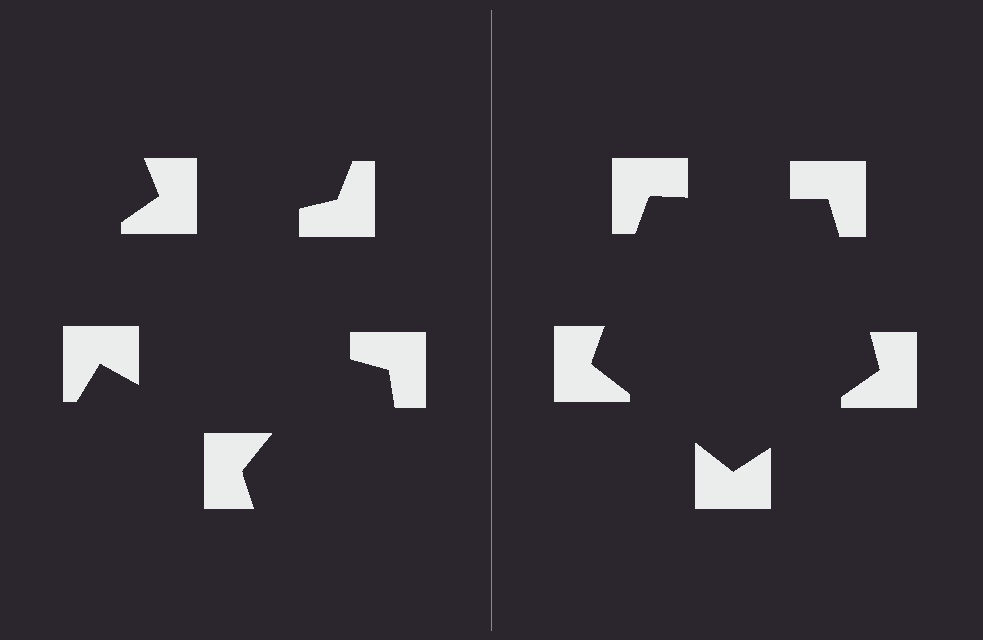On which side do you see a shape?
An illusory pentagon appears on the right side. On the left side the wedge cuts are rotated, so no coherent shape forms.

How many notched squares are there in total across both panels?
10 — 5 on each side.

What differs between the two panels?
The notched squares are positioned identically on both sides; only the wedge orientations differ. On the right they align to a pentagon; on the left they are misaligned.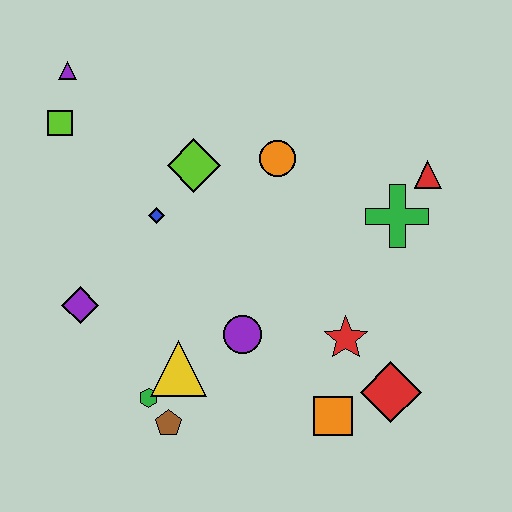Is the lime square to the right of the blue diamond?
No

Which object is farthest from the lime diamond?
The red diamond is farthest from the lime diamond.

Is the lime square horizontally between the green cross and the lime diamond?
No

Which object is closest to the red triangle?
The green cross is closest to the red triangle.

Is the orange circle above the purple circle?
Yes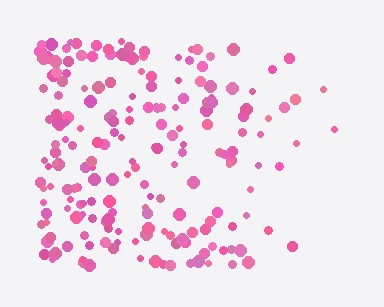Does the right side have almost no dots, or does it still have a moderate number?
Still a moderate number, just noticeably fewer than the left.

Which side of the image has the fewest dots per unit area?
The right.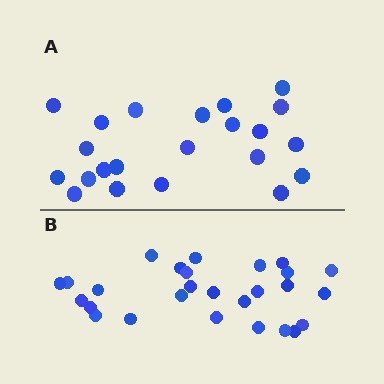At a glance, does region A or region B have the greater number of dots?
Region B (the bottom region) has more dots.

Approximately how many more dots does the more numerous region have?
Region B has about 5 more dots than region A.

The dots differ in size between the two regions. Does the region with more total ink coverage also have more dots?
No. Region A has more total ink coverage because its dots are larger, but region B actually contains more individual dots. Total area can be misleading — the number of items is what matters here.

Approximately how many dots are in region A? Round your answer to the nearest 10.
About 20 dots. (The exact count is 22, which rounds to 20.)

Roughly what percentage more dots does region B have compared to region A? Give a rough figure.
About 25% more.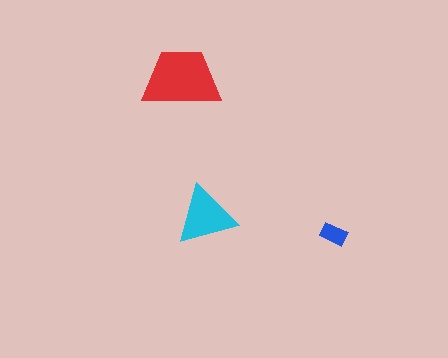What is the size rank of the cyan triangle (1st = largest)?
2nd.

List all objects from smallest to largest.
The blue rectangle, the cyan triangle, the red trapezoid.